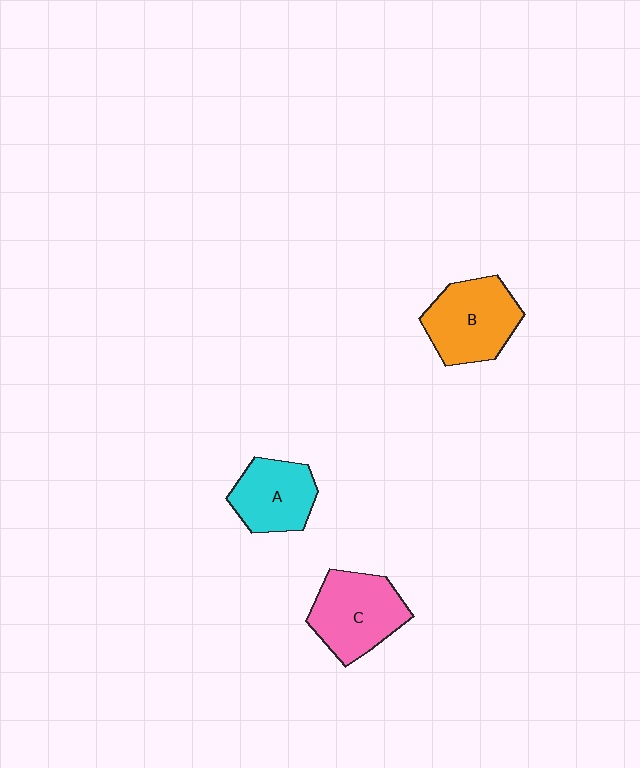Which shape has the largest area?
Shape B (orange).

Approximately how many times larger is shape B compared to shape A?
Approximately 1.3 times.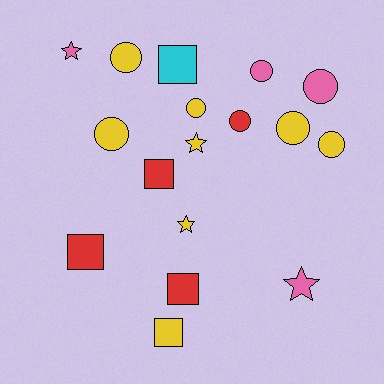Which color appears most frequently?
Yellow, with 8 objects.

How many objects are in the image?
There are 17 objects.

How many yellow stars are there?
There are 2 yellow stars.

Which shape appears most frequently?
Circle, with 8 objects.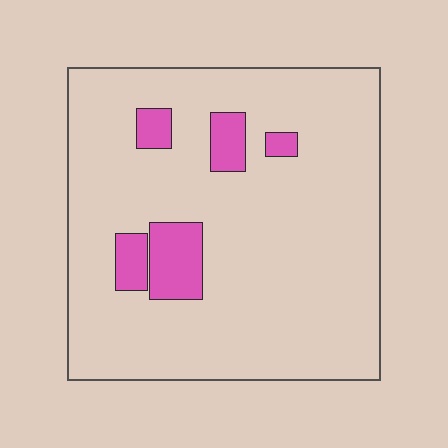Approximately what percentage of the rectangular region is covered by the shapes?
Approximately 10%.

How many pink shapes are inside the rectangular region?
5.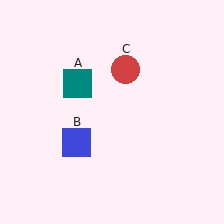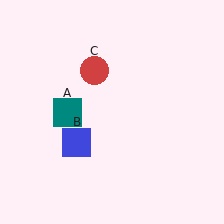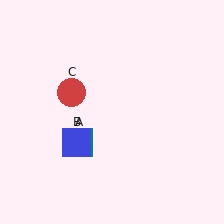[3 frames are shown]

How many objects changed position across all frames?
2 objects changed position: teal square (object A), red circle (object C).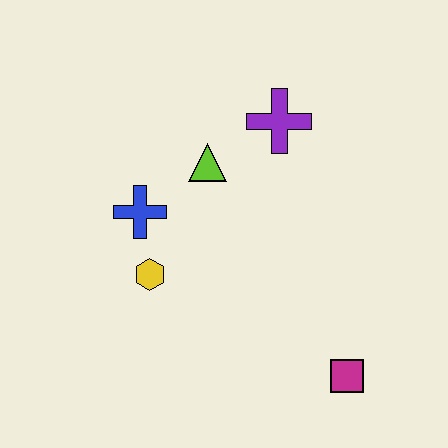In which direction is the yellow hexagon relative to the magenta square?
The yellow hexagon is to the left of the magenta square.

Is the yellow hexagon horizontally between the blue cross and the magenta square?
Yes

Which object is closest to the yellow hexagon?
The blue cross is closest to the yellow hexagon.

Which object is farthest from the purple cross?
The magenta square is farthest from the purple cross.